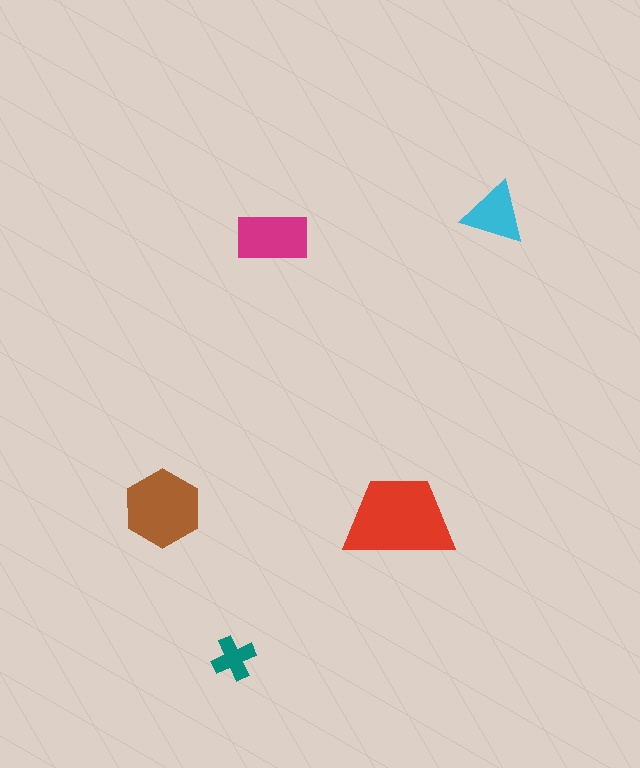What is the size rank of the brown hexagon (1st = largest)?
2nd.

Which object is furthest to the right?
The cyan triangle is rightmost.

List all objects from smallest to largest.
The teal cross, the cyan triangle, the magenta rectangle, the brown hexagon, the red trapezoid.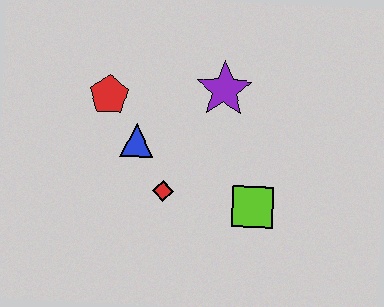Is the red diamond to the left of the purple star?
Yes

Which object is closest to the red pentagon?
The blue triangle is closest to the red pentagon.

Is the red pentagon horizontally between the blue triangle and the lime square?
No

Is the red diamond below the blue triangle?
Yes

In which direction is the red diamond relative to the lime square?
The red diamond is to the left of the lime square.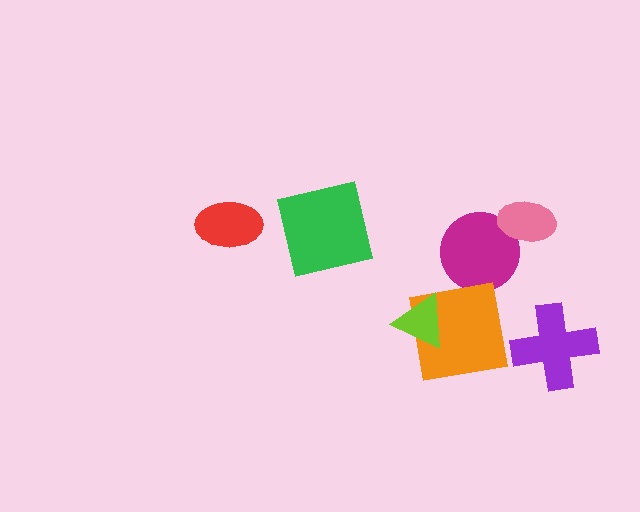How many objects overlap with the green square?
0 objects overlap with the green square.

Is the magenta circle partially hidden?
Yes, it is partially covered by another shape.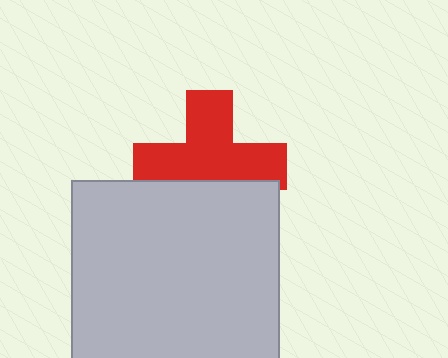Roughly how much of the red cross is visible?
Most of it is visible (roughly 67%).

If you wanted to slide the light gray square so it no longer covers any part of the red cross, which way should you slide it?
Slide it down — that is the most direct way to separate the two shapes.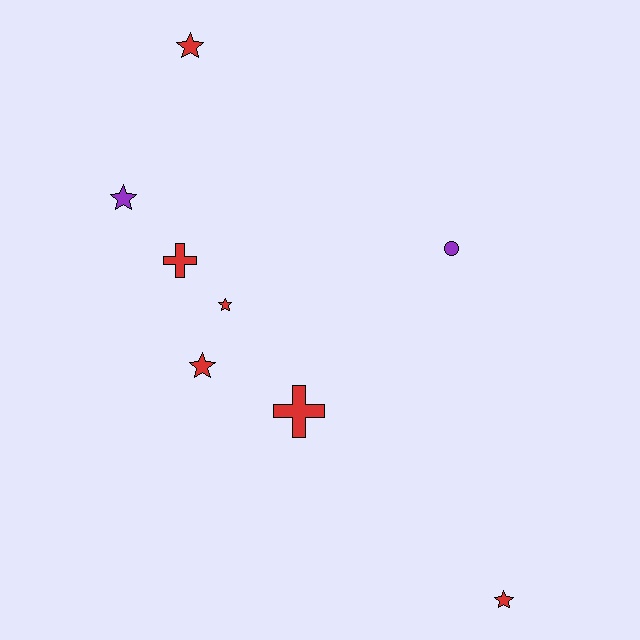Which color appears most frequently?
Red, with 6 objects.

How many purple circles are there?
There is 1 purple circle.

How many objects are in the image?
There are 8 objects.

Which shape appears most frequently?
Star, with 5 objects.